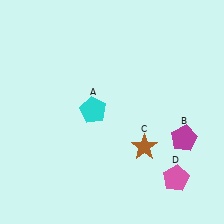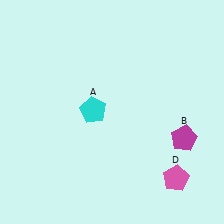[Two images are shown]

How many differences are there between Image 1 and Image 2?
There is 1 difference between the two images.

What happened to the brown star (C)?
The brown star (C) was removed in Image 2. It was in the bottom-right area of Image 1.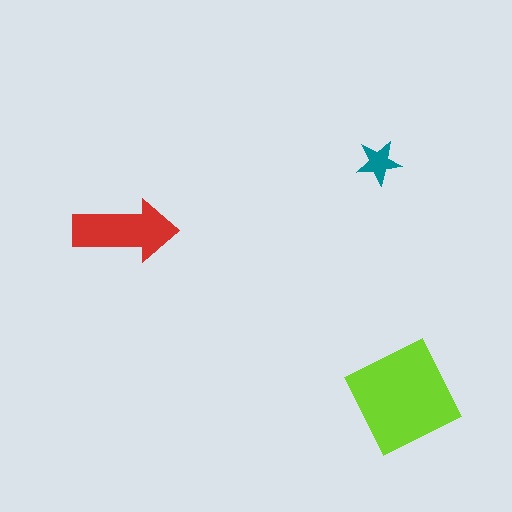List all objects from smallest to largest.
The teal star, the red arrow, the lime diamond.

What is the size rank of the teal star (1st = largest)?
3rd.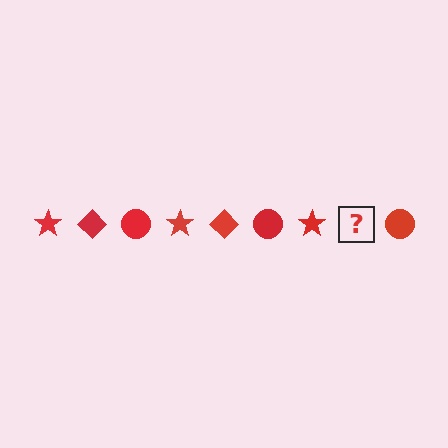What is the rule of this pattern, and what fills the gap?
The rule is that the pattern cycles through star, diamond, circle shapes in red. The gap should be filled with a red diamond.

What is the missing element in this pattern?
The missing element is a red diamond.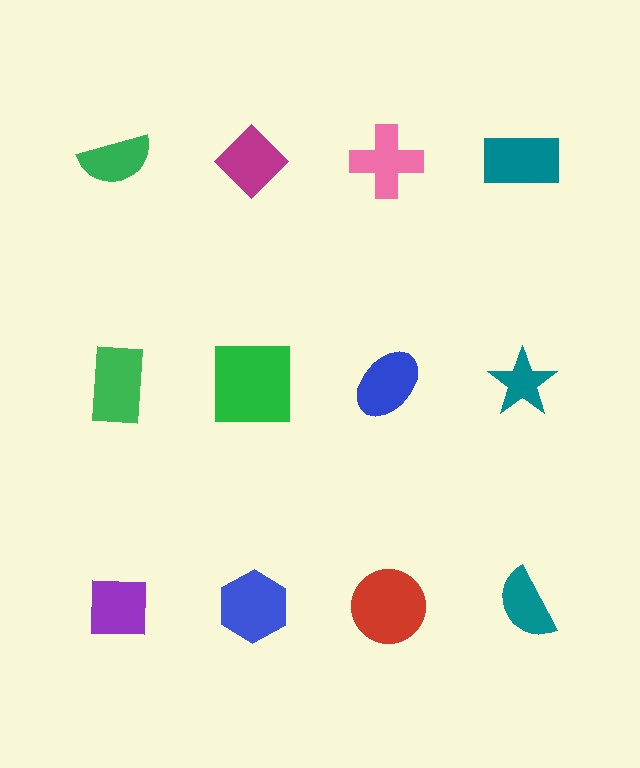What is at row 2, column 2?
A green square.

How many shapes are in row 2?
4 shapes.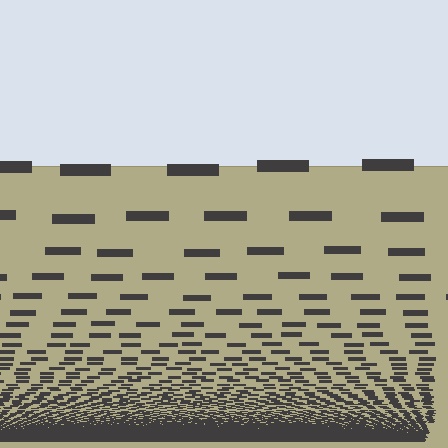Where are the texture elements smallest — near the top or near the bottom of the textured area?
Near the bottom.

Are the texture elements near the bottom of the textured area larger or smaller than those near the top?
Smaller. The gradient is inverted — elements near the bottom are smaller and denser.